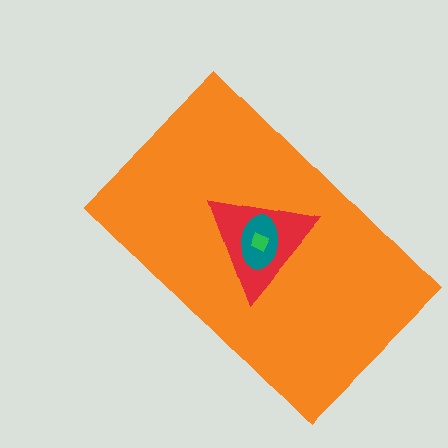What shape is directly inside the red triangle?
The teal ellipse.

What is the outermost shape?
The orange rectangle.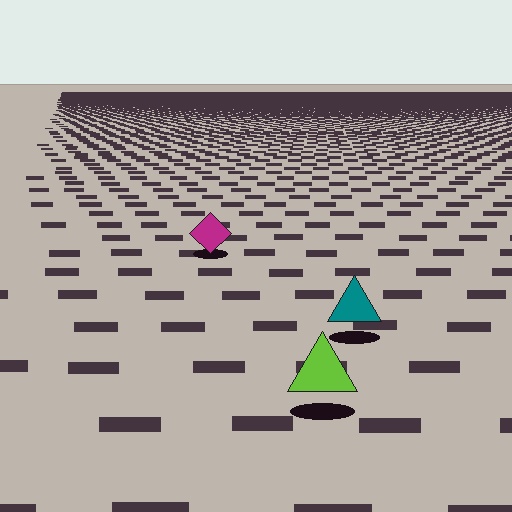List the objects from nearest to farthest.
From nearest to farthest: the lime triangle, the teal triangle, the magenta diamond.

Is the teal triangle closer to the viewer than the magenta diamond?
Yes. The teal triangle is closer — you can tell from the texture gradient: the ground texture is coarser near it.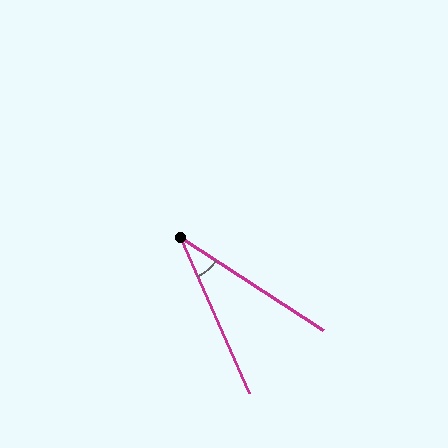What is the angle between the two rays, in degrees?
Approximately 33 degrees.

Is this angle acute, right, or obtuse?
It is acute.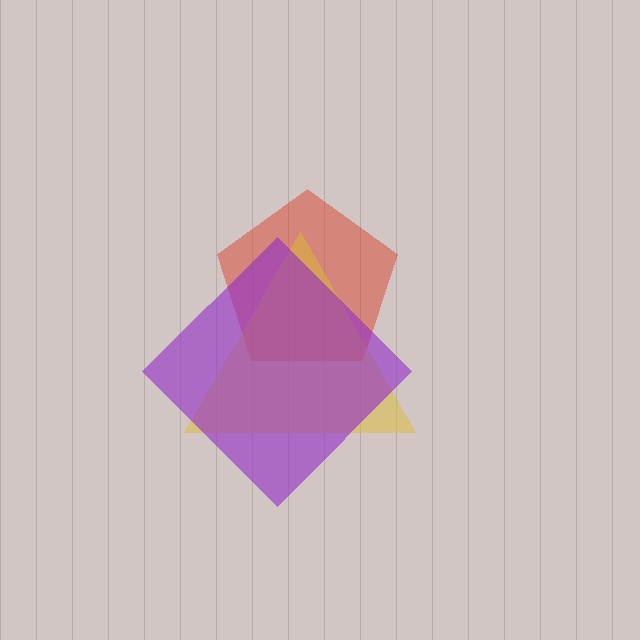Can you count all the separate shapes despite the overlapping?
Yes, there are 3 separate shapes.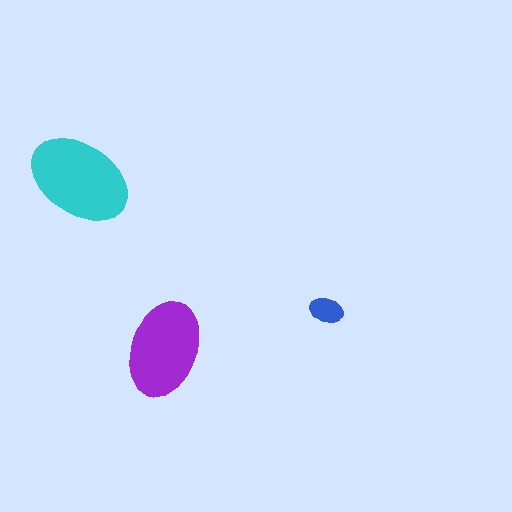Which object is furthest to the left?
The cyan ellipse is leftmost.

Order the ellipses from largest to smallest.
the cyan one, the purple one, the blue one.